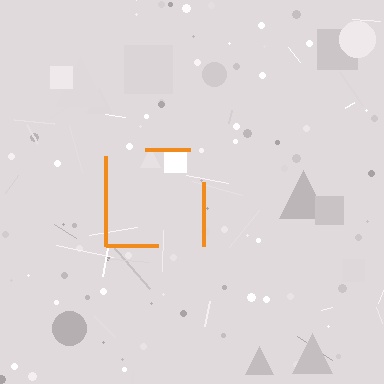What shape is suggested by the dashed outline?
The dashed outline suggests a square.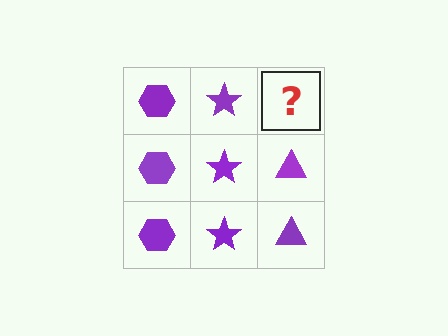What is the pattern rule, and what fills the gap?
The rule is that each column has a consistent shape. The gap should be filled with a purple triangle.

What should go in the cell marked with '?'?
The missing cell should contain a purple triangle.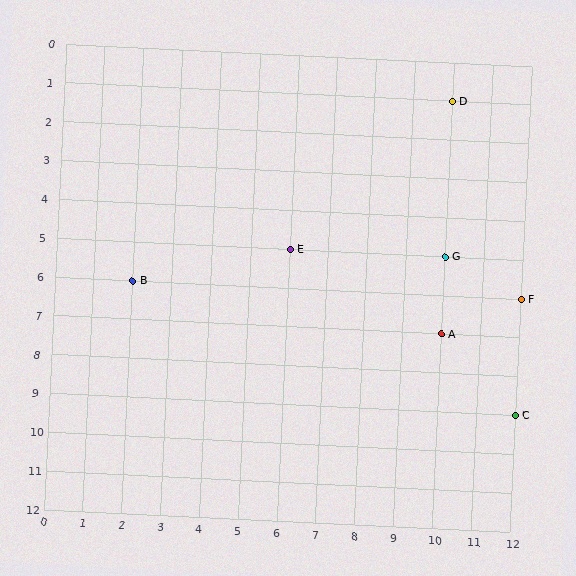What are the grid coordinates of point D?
Point D is at grid coordinates (10, 1).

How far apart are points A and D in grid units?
Points A and D are 6 rows apart.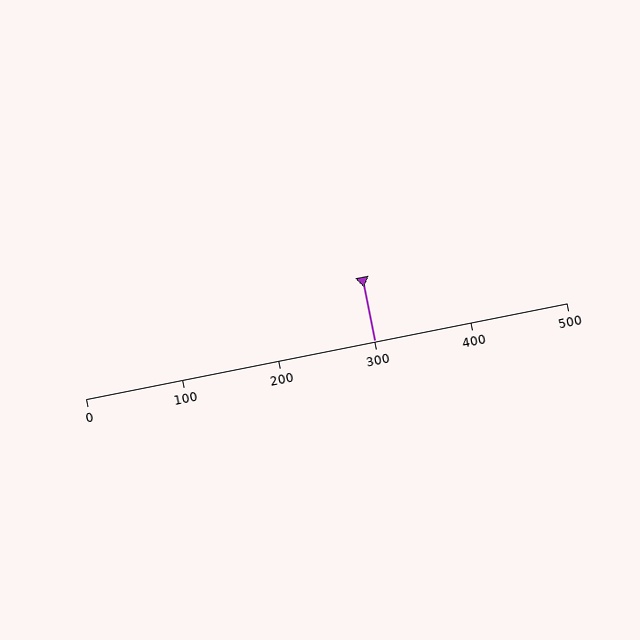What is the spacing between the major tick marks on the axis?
The major ticks are spaced 100 apart.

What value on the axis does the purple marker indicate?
The marker indicates approximately 300.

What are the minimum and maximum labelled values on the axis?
The axis runs from 0 to 500.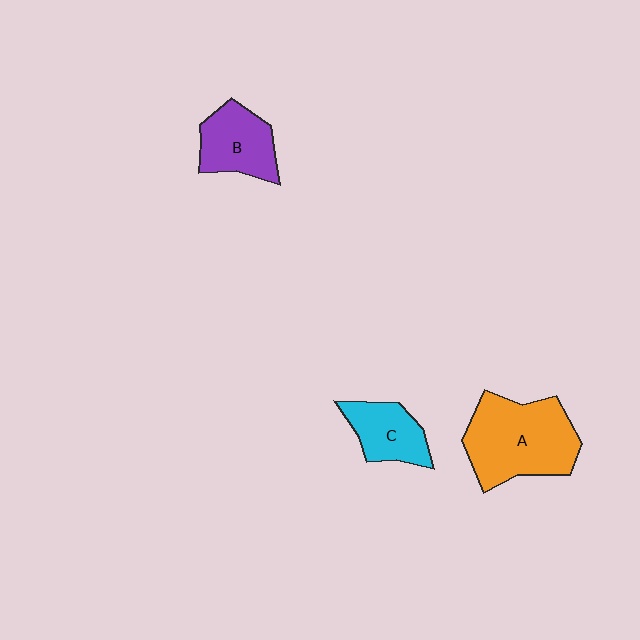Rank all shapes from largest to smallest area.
From largest to smallest: A (orange), B (purple), C (cyan).